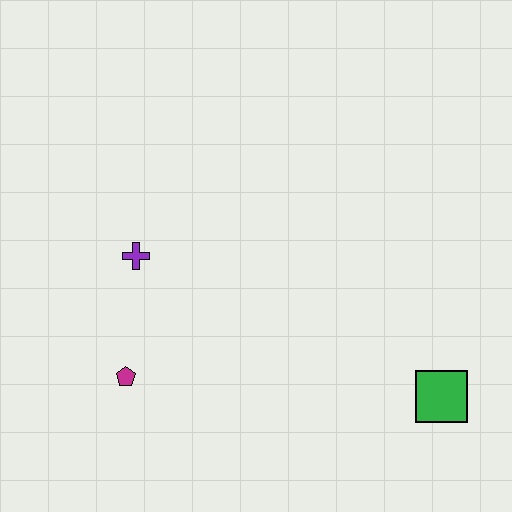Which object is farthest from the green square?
The purple cross is farthest from the green square.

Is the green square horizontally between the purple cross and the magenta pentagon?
No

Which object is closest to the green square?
The magenta pentagon is closest to the green square.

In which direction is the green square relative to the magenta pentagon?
The green square is to the right of the magenta pentagon.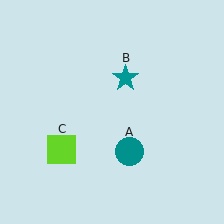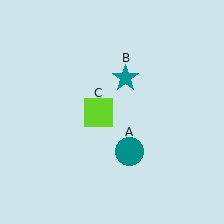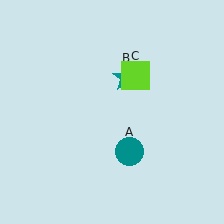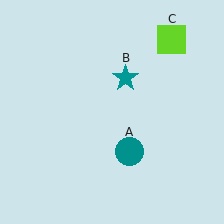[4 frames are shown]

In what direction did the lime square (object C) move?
The lime square (object C) moved up and to the right.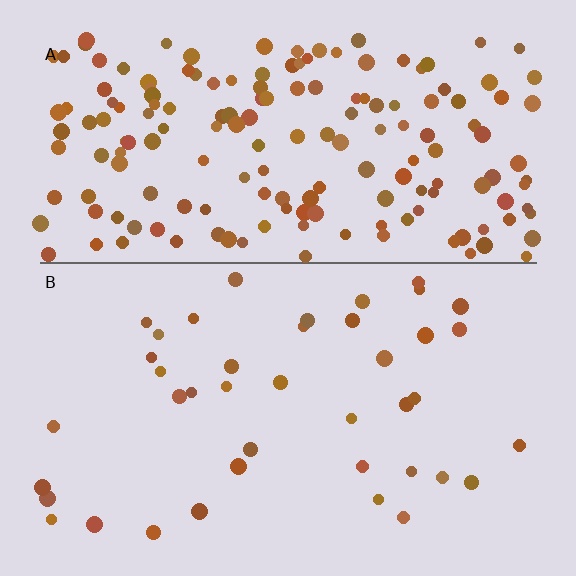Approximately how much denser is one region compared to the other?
Approximately 4.3× — region A over region B.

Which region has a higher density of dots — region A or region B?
A (the top).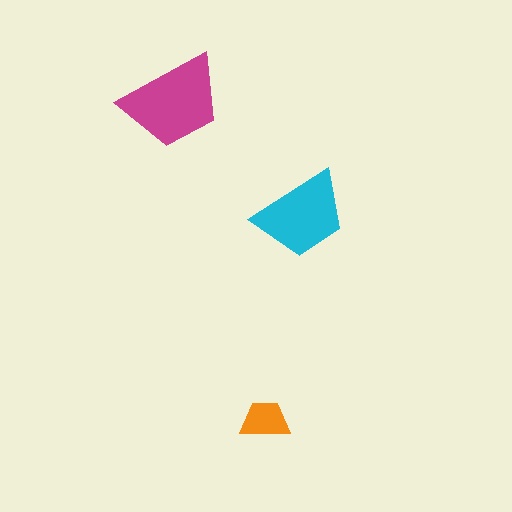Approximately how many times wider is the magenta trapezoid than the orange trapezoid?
About 2 times wider.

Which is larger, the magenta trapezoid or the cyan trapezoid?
The magenta one.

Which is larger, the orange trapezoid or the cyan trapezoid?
The cyan one.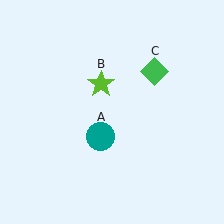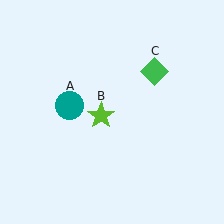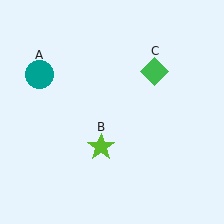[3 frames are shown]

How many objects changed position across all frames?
2 objects changed position: teal circle (object A), lime star (object B).